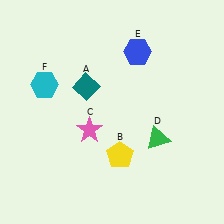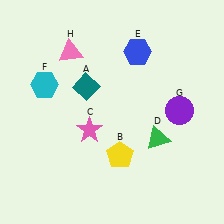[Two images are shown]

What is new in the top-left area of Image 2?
A pink triangle (H) was added in the top-left area of Image 2.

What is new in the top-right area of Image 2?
A purple circle (G) was added in the top-right area of Image 2.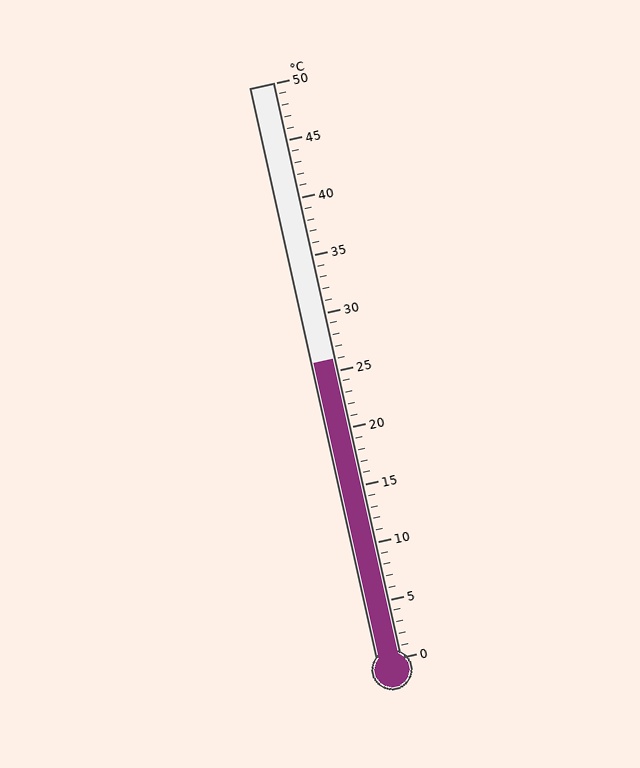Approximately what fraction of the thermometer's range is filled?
The thermometer is filled to approximately 50% of its range.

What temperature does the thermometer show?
The thermometer shows approximately 26°C.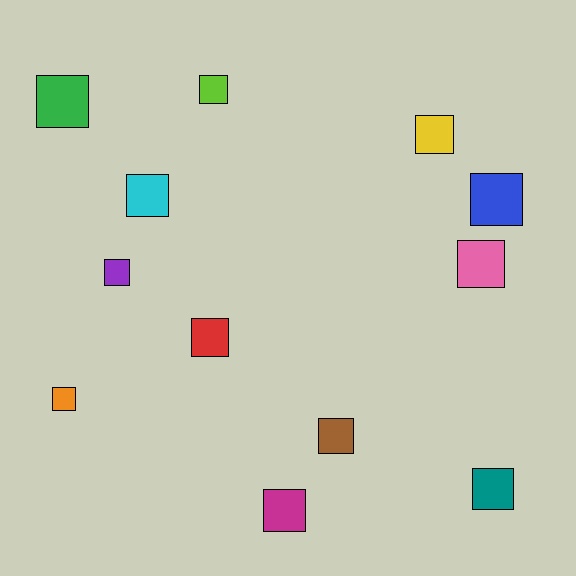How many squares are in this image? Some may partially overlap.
There are 12 squares.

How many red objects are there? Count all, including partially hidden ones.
There is 1 red object.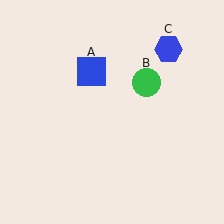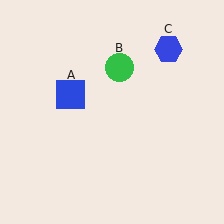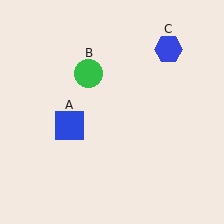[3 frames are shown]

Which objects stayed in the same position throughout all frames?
Blue hexagon (object C) remained stationary.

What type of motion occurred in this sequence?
The blue square (object A), green circle (object B) rotated counterclockwise around the center of the scene.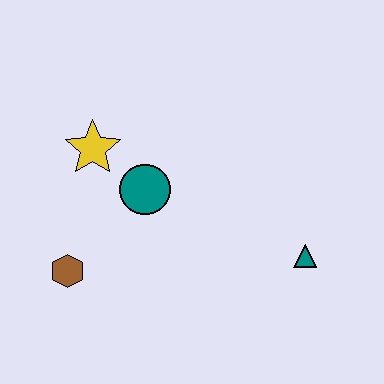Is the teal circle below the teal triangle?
No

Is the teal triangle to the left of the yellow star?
No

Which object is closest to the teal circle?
The yellow star is closest to the teal circle.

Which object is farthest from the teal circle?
The teal triangle is farthest from the teal circle.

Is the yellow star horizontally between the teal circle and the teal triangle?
No